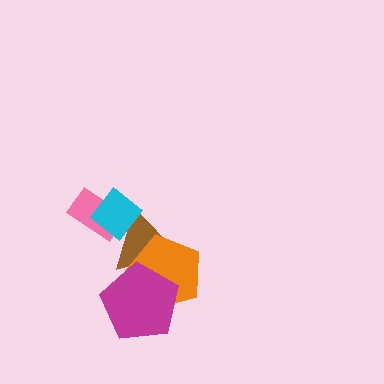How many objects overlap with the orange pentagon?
2 objects overlap with the orange pentagon.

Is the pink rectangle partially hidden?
Yes, it is partially covered by another shape.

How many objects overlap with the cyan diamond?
2 objects overlap with the cyan diamond.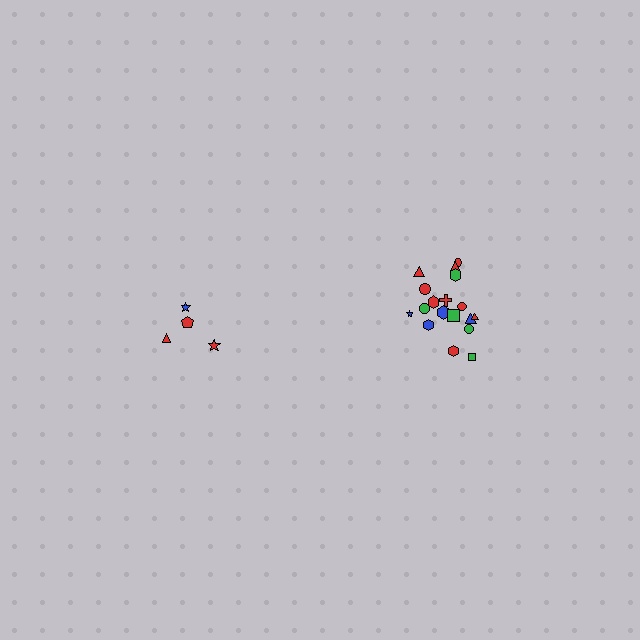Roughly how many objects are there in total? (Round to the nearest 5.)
Roughly 20 objects in total.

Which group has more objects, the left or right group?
The right group.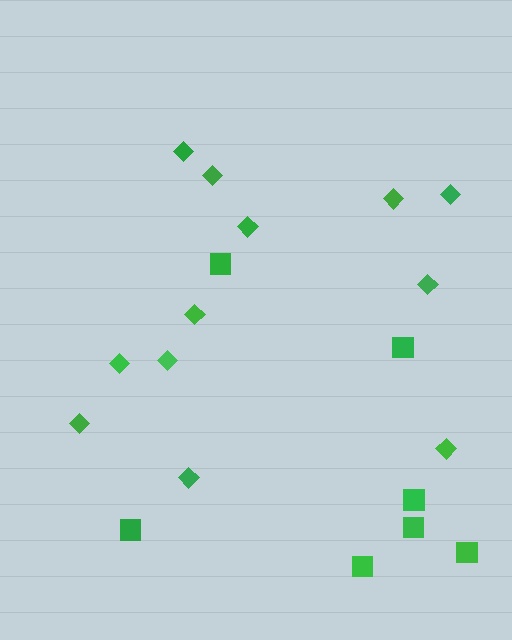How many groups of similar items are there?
There are 2 groups: one group of squares (7) and one group of diamonds (12).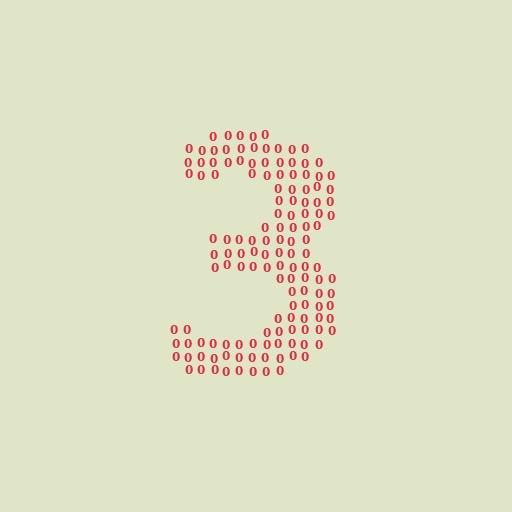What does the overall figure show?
The overall figure shows the digit 3.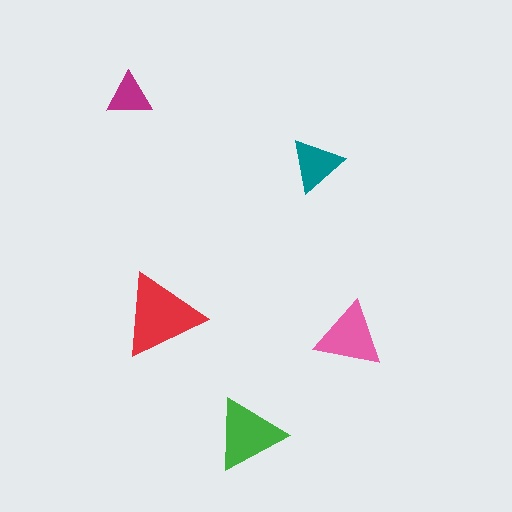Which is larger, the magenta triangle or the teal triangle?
The teal one.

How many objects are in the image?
There are 5 objects in the image.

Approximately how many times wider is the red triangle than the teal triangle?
About 1.5 times wider.